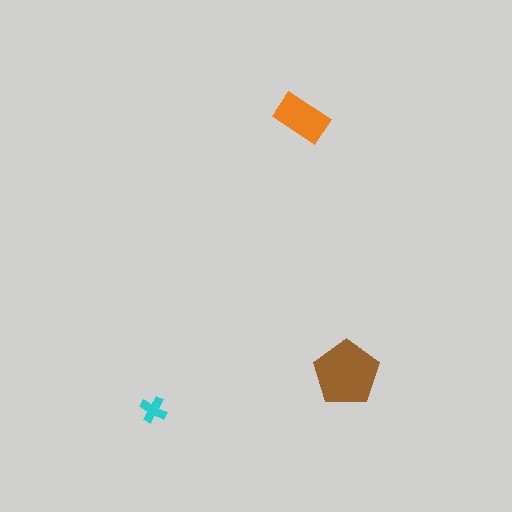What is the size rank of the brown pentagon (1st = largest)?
1st.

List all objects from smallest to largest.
The cyan cross, the orange rectangle, the brown pentagon.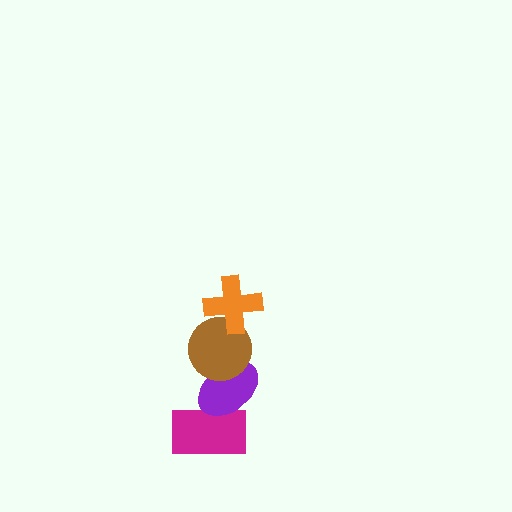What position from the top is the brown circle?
The brown circle is 2nd from the top.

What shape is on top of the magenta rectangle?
The purple ellipse is on top of the magenta rectangle.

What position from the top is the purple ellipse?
The purple ellipse is 3rd from the top.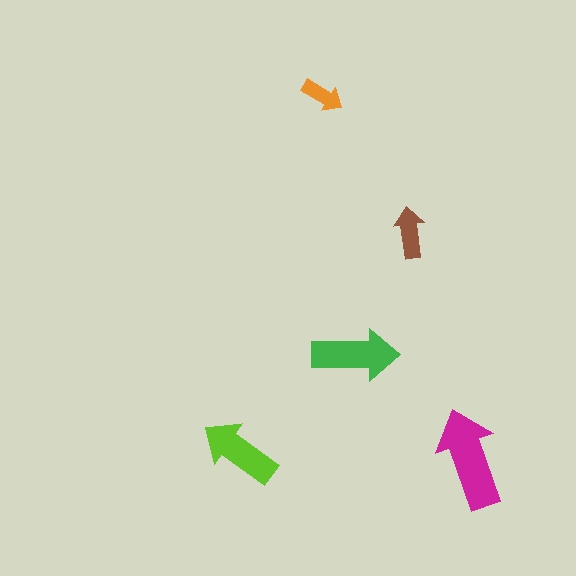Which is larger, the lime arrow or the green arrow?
The green one.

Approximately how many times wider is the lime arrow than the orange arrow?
About 2 times wider.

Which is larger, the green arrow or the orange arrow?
The green one.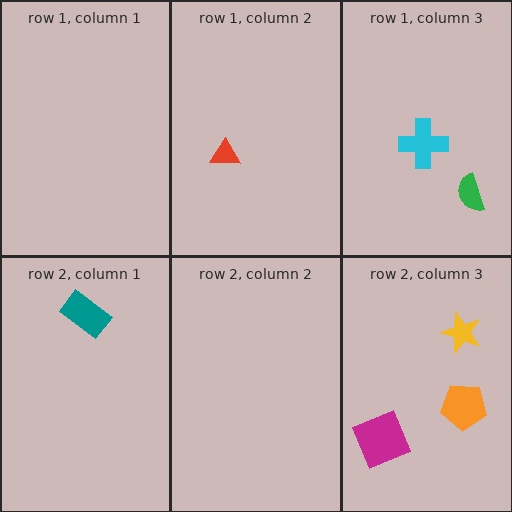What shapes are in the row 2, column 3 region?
The orange pentagon, the yellow star, the magenta square.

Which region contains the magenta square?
The row 2, column 3 region.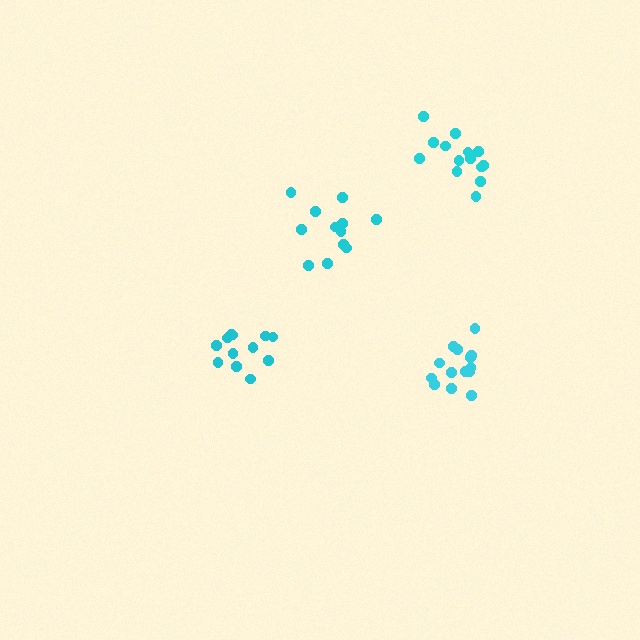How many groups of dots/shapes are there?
There are 4 groups.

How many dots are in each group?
Group 1: 12 dots, Group 2: 12 dots, Group 3: 14 dots, Group 4: 14 dots (52 total).